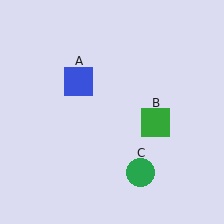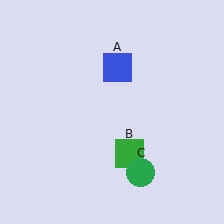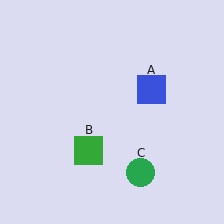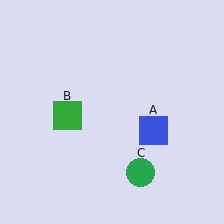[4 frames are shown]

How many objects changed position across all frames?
2 objects changed position: blue square (object A), green square (object B).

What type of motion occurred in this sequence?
The blue square (object A), green square (object B) rotated clockwise around the center of the scene.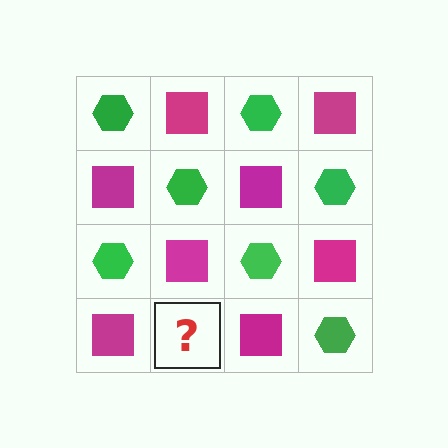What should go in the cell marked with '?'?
The missing cell should contain a green hexagon.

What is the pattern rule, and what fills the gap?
The rule is that it alternates green hexagon and magenta square in a checkerboard pattern. The gap should be filled with a green hexagon.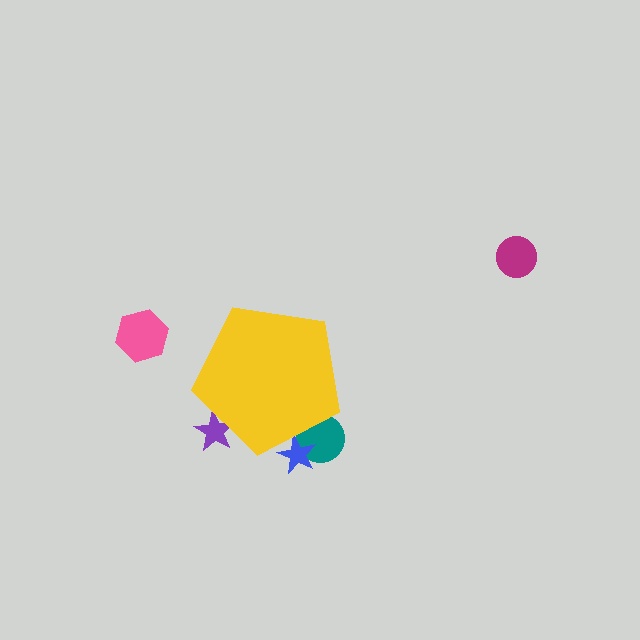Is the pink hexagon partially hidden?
No, the pink hexagon is fully visible.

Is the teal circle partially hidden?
Yes, the teal circle is partially hidden behind the yellow pentagon.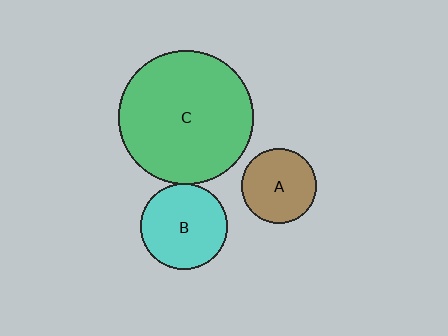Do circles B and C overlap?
Yes.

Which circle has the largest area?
Circle C (green).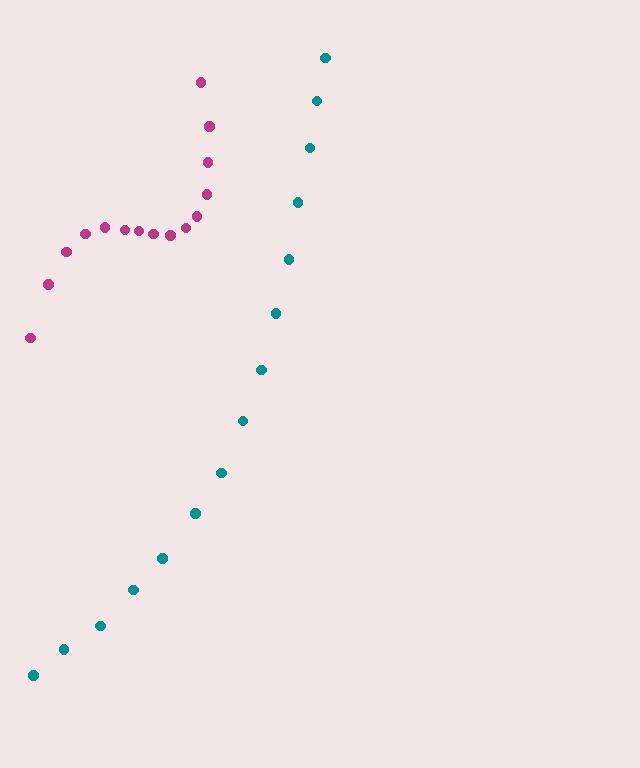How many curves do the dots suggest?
There are 2 distinct paths.